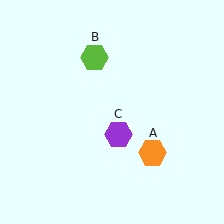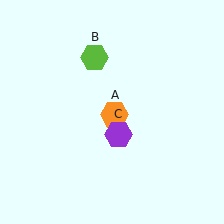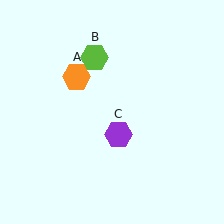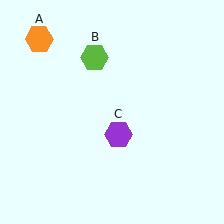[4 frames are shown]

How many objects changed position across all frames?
1 object changed position: orange hexagon (object A).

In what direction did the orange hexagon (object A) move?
The orange hexagon (object A) moved up and to the left.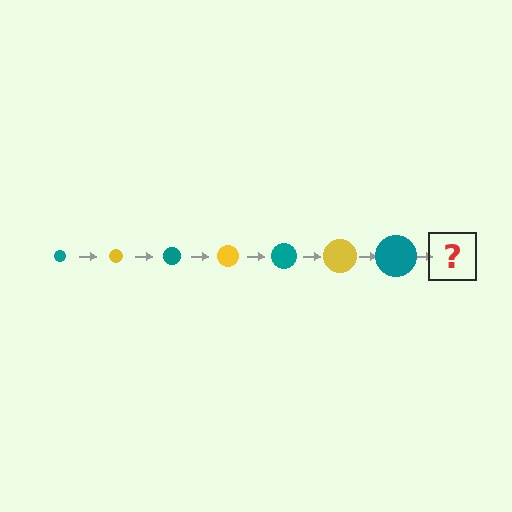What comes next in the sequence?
The next element should be a yellow circle, larger than the previous one.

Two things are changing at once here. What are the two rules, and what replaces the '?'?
The two rules are that the circle grows larger each step and the color cycles through teal and yellow. The '?' should be a yellow circle, larger than the previous one.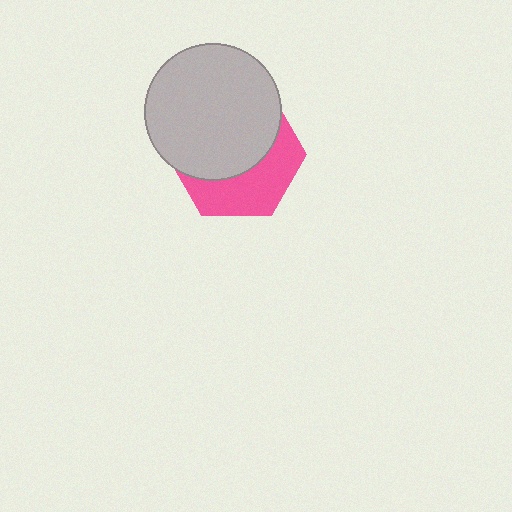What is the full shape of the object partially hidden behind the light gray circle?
The partially hidden object is a pink hexagon.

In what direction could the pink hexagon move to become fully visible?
The pink hexagon could move down. That would shift it out from behind the light gray circle entirely.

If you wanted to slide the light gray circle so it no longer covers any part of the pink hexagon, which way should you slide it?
Slide it up — that is the most direct way to separate the two shapes.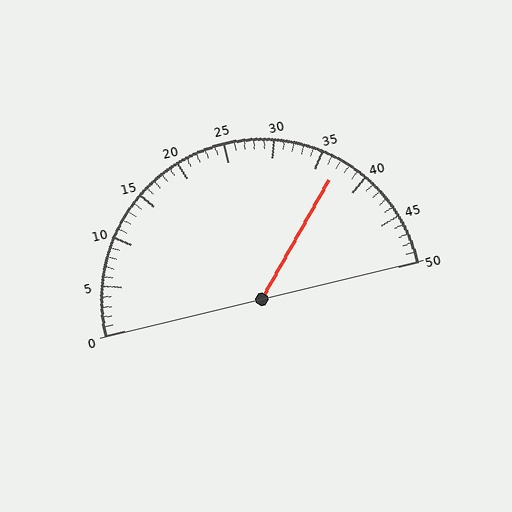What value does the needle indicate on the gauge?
The needle indicates approximately 37.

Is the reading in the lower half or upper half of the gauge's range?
The reading is in the upper half of the range (0 to 50).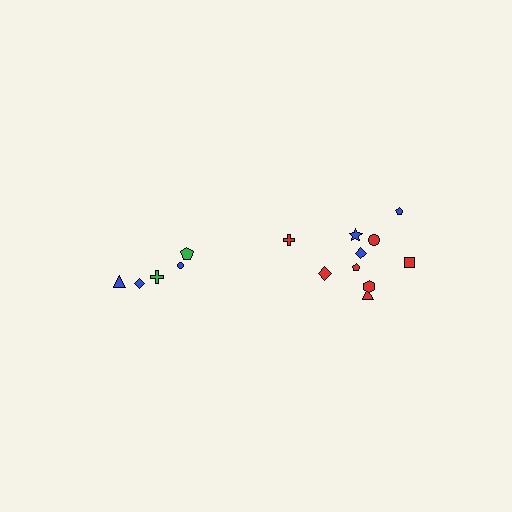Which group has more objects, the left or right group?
The right group.